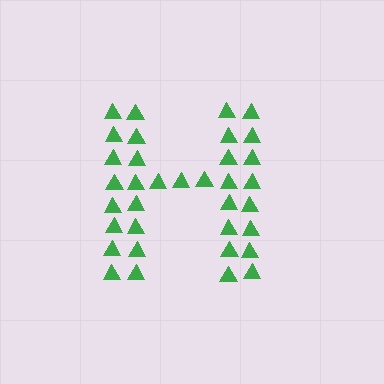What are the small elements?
The small elements are triangles.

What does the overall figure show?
The overall figure shows the letter H.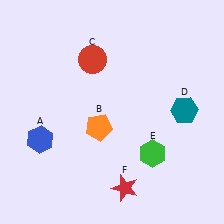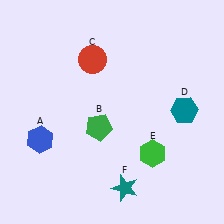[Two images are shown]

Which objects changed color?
B changed from orange to green. F changed from red to teal.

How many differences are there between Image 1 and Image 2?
There are 2 differences between the two images.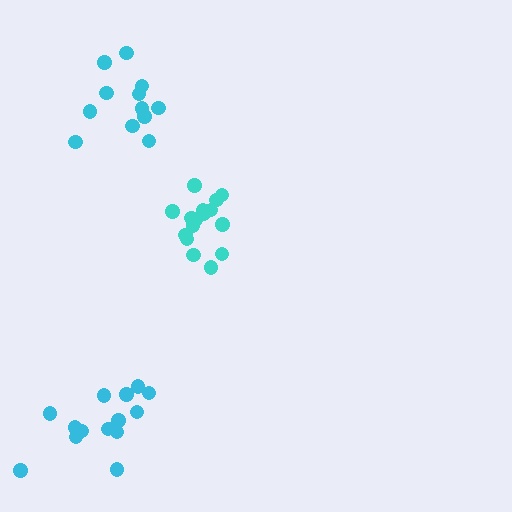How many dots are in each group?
Group 1: 16 dots, Group 2: 12 dots, Group 3: 15 dots (43 total).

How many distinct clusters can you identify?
There are 3 distinct clusters.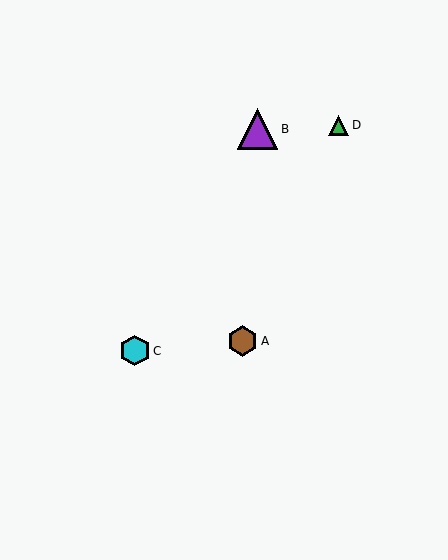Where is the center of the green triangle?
The center of the green triangle is at (339, 125).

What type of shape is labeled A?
Shape A is a brown hexagon.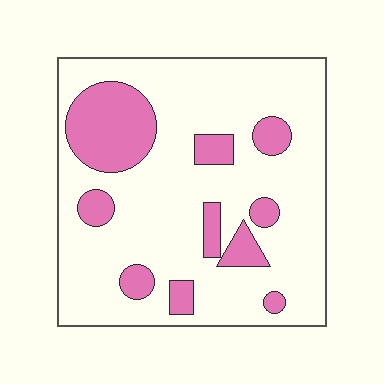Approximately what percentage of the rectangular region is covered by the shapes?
Approximately 20%.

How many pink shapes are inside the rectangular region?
10.